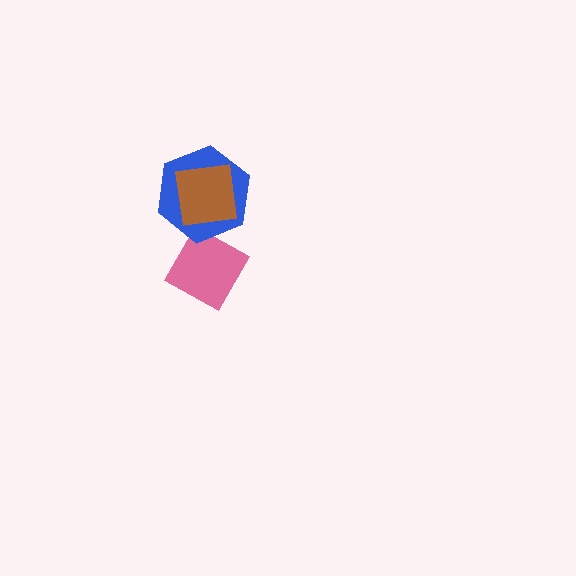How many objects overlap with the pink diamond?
2 objects overlap with the pink diamond.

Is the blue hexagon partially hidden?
Yes, it is partially covered by another shape.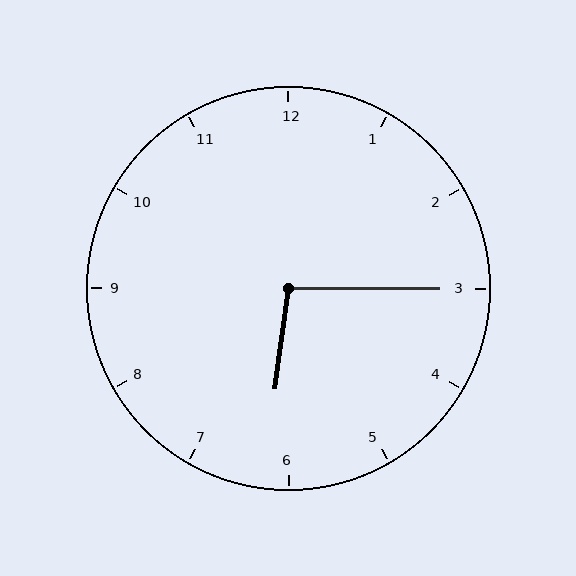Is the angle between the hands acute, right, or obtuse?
It is obtuse.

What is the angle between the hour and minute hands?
Approximately 98 degrees.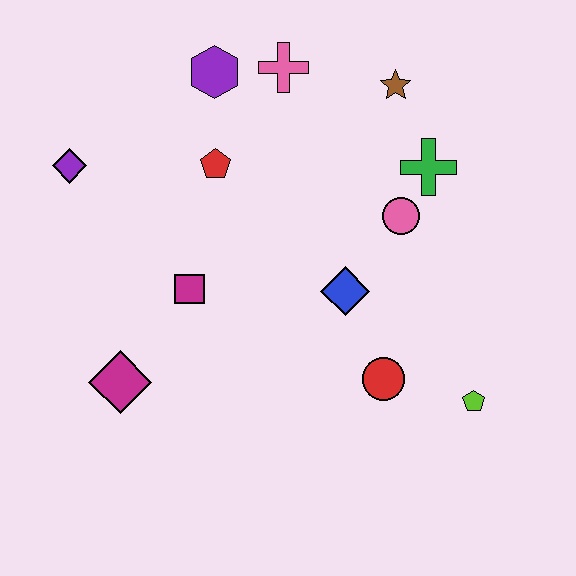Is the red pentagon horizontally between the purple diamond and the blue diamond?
Yes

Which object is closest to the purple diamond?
The red pentagon is closest to the purple diamond.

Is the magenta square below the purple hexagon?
Yes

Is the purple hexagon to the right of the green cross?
No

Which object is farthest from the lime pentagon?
The purple diamond is farthest from the lime pentagon.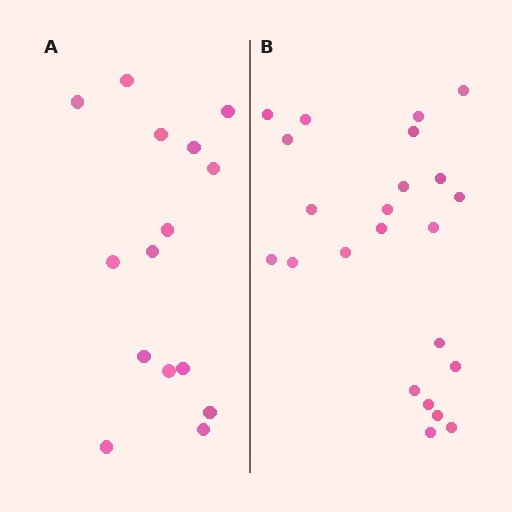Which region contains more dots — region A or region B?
Region B (the right region) has more dots.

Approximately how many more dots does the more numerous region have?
Region B has roughly 8 or so more dots than region A.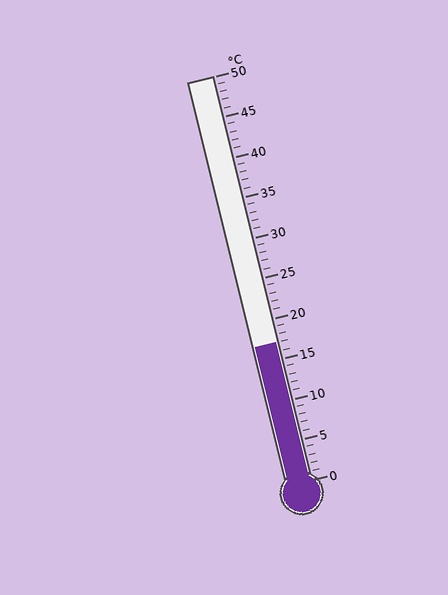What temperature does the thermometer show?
The thermometer shows approximately 17°C.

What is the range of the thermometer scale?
The thermometer scale ranges from 0°C to 50°C.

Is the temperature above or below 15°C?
The temperature is above 15°C.